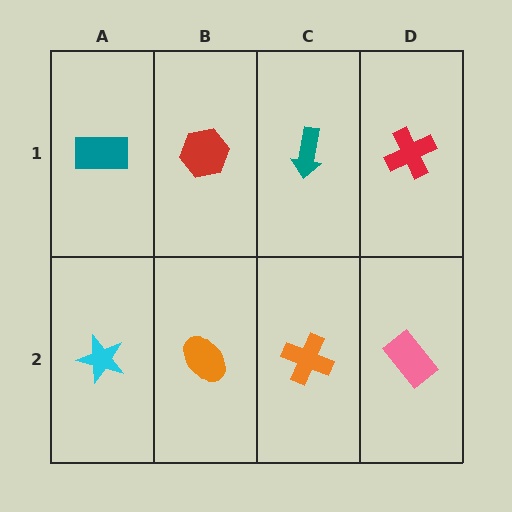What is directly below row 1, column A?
A cyan star.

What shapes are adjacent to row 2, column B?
A red hexagon (row 1, column B), a cyan star (row 2, column A), an orange cross (row 2, column C).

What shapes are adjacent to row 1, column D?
A pink rectangle (row 2, column D), a teal arrow (row 1, column C).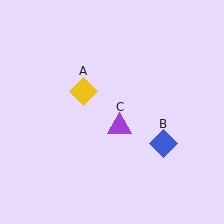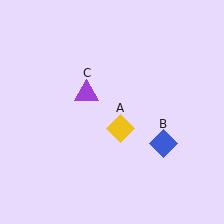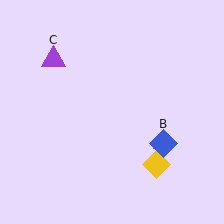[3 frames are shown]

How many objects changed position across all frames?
2 objects changed position: yellow diamond (object A), purple triangle (object C).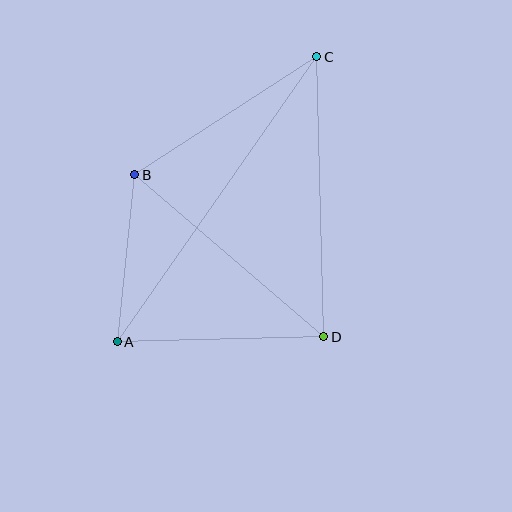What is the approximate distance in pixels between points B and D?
The distance between B and D is approximately 249 pixels.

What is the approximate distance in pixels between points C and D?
The distance between C and D is approximately 280 pixels.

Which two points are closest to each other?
Points A and B are closest to each other.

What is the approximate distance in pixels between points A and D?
The distance between A and D is approximately 206 pixels.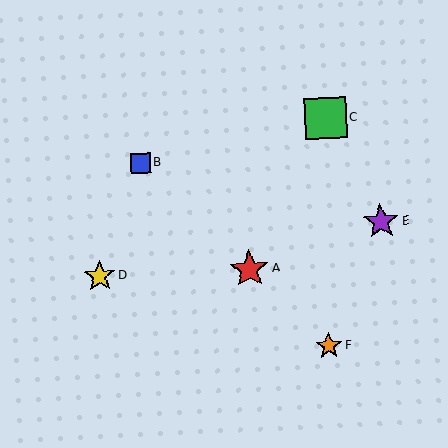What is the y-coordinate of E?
Object E is at y≈221.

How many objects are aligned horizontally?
2 objects (A, D) are aligned horizontally.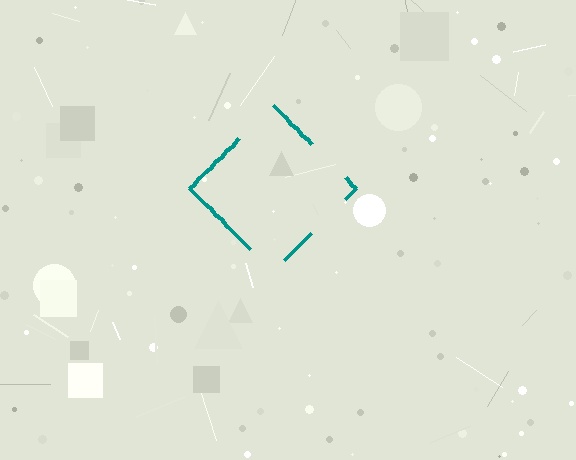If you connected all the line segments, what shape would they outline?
They would outline a diamond.